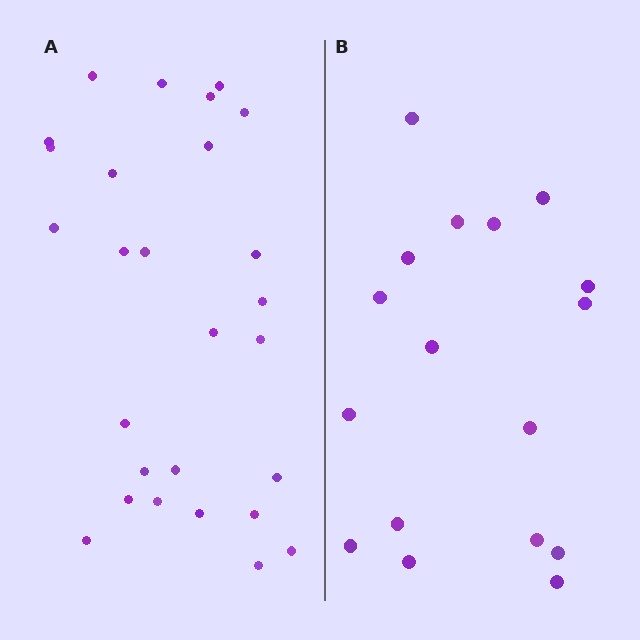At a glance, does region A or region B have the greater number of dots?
Region A (the left region) has more dots.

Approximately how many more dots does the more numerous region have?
Region A has roughly 10 or so more dots than region B.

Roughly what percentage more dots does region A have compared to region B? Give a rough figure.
About 60% more.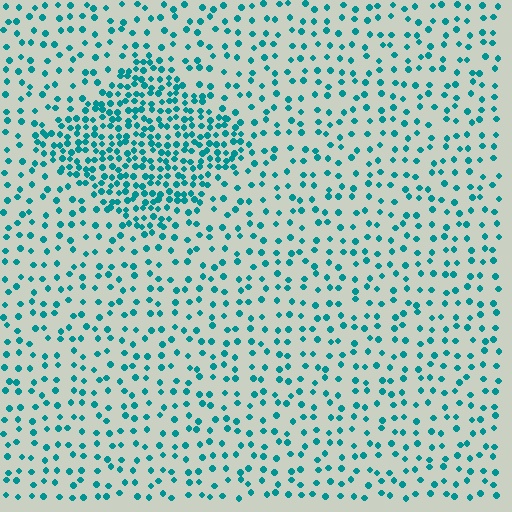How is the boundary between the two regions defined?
The boundary is defined by a change in element density (approximately 2.5x ratio). All elements are the same color, size, and shape.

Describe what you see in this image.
The image contains small teal elements arranged at two different densities. A diamond-shaped region is visible where the elements are more densely packed than the surrounding area.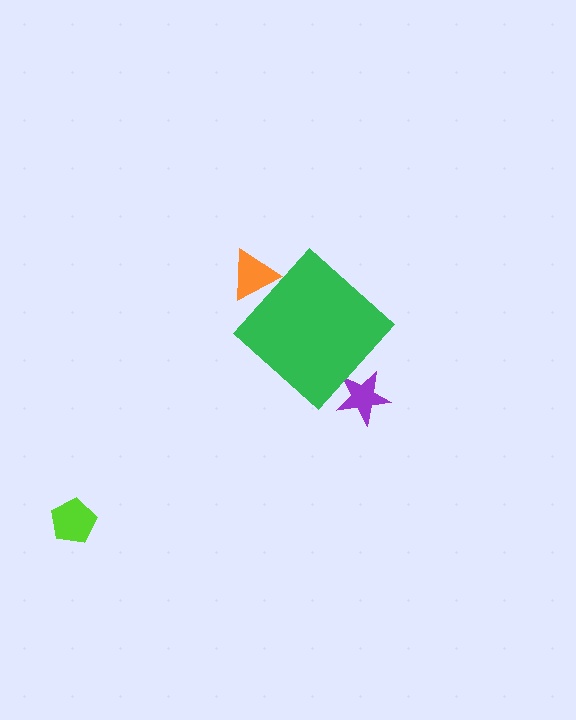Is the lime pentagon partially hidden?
No, the lime pentagon is fully visible.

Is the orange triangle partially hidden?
Yes, the orange triangle is partially hidden behind the green diamond.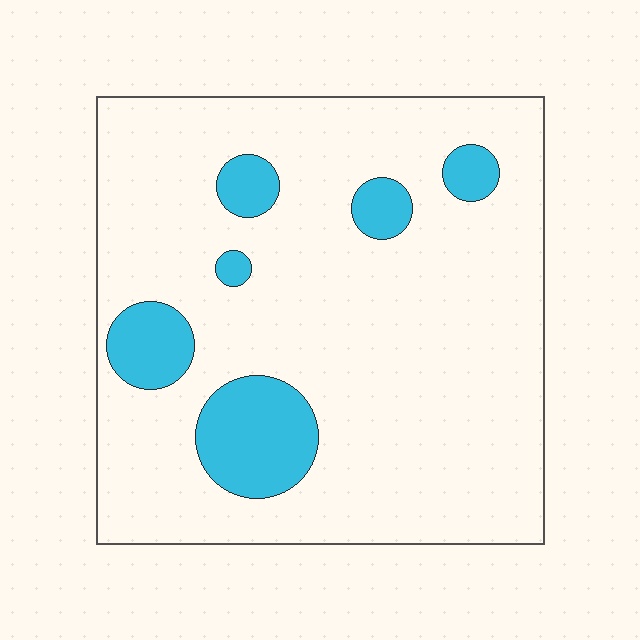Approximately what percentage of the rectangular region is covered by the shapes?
Approximately 15%.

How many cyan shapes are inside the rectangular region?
6.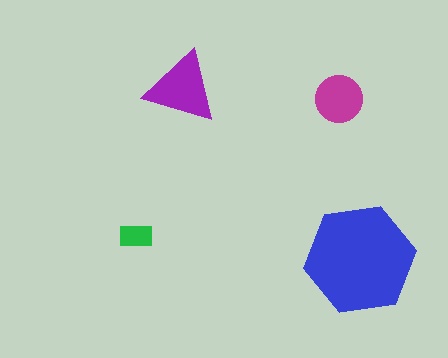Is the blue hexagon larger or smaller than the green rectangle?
Larger.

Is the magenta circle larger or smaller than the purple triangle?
Smaller.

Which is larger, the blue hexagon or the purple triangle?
The blue hexagon.